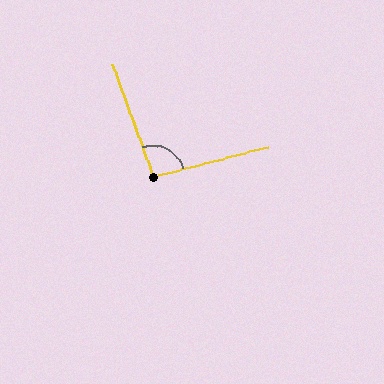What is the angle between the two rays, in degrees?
Approximately 95 degrees.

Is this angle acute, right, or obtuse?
It is obtuse.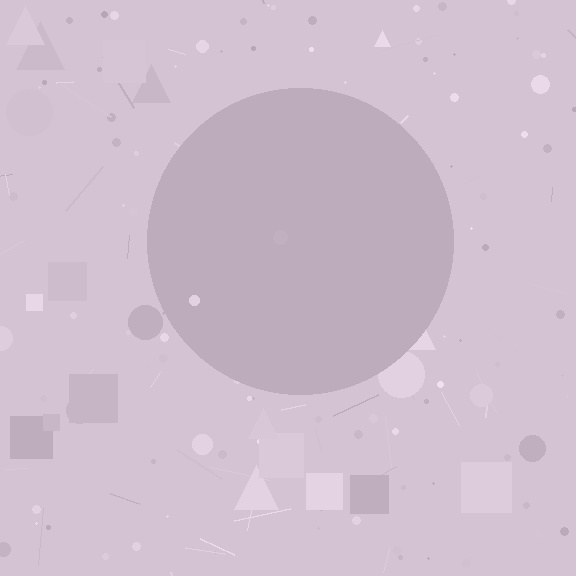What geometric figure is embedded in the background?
A circle is embedded in the background.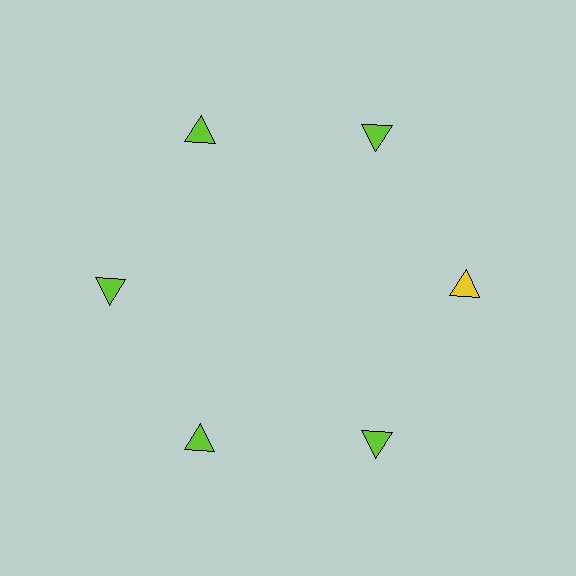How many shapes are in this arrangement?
There are 6 shapes arranged in a ring pattern.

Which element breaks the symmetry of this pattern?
The yellow triangle at roughly the 3 o'clock position breaks the symmetry. All other shapes are lime triangles.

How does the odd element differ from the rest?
It has a different color: yellow instead of lime.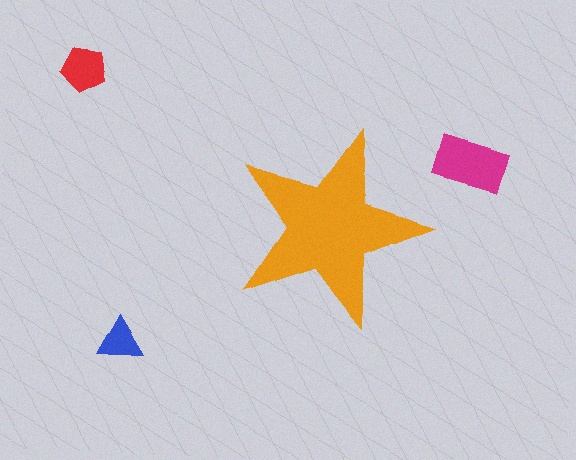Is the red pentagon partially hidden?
No, the red pentagon is fully visible.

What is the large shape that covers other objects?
An orange star.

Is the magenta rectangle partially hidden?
No, the magenta rectangle is fully visible.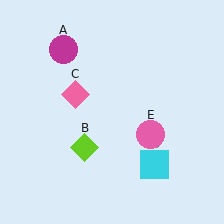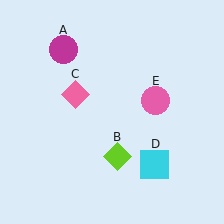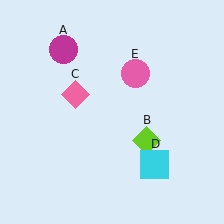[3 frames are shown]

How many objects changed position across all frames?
2 objects changed position: lime diamond (object B), pink circle (object E).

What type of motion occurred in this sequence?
The lime diamond (object B), pink circle (object E) rotated counterclockwise around the center of the scene.